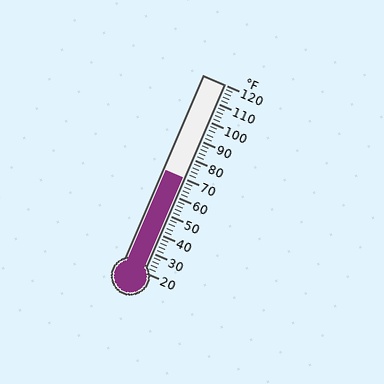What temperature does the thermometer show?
The thermometer shows approximately 70°F.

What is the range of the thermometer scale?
The thermometer scale ranges from 20°F to 120°F.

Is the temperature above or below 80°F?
The temperature is below 80°F.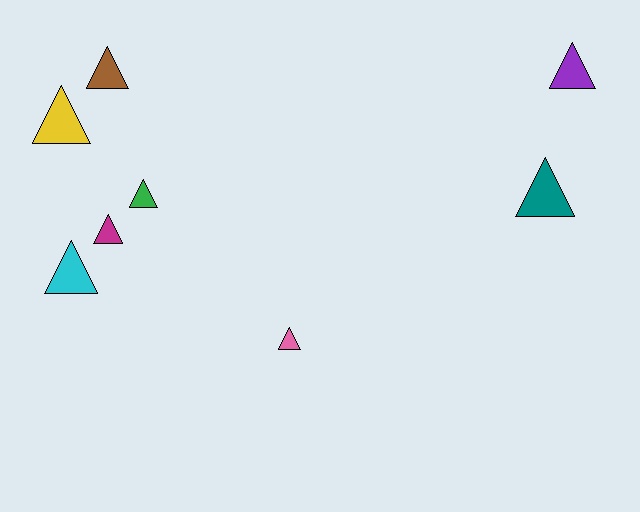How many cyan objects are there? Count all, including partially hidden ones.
There is 1 cyan object.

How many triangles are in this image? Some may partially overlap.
There are 8 triangles.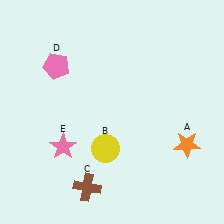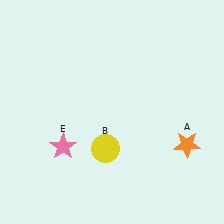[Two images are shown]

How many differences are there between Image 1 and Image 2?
There are 2 differences between the two images.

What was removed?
The pink pentagon (D), the brown cross (C) were removed in Image 2.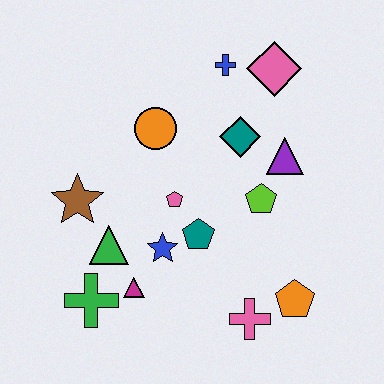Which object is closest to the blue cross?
The pink diamond is closest to the blue cross.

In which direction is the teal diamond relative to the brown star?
The teal diamond is to the right of the brown star.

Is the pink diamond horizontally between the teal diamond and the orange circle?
No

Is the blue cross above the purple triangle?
Yes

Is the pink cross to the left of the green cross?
No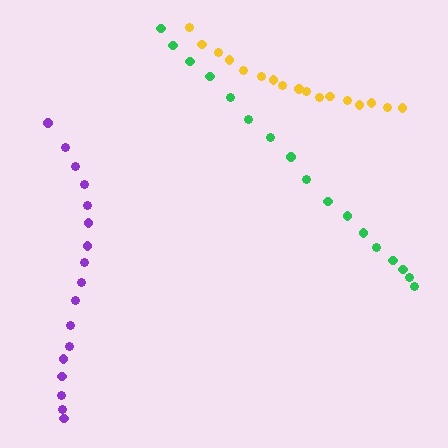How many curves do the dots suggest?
There are 3 distinct paths.